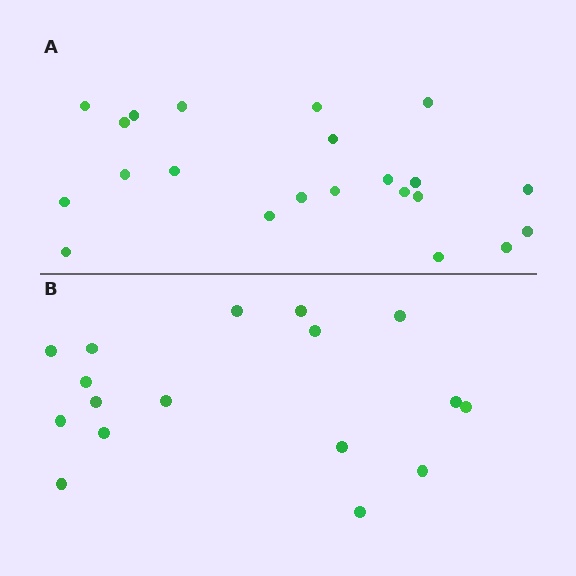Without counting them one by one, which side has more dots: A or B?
Region A (the top region) has more dots.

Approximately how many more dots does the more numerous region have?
Region A has about 5 more dots than region B.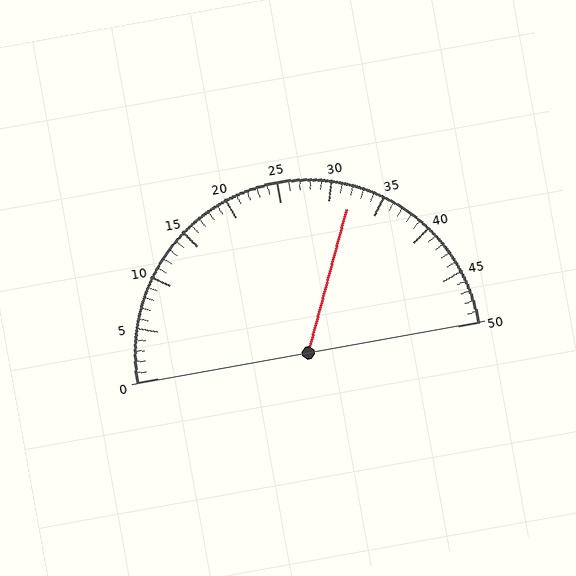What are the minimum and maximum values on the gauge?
The gauge ranges from 0 to 50.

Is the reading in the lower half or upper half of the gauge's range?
The reading is in the upper half of the range (0 to 50).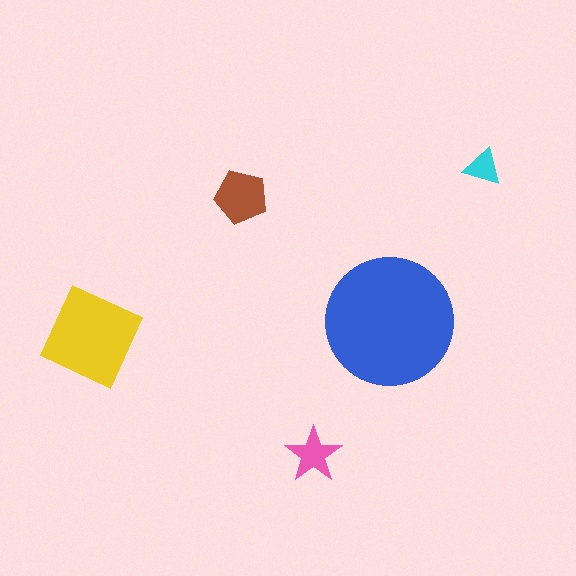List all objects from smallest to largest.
The cyan triangle, the pink star, the brown pentagon, the yellow square, the blue circle.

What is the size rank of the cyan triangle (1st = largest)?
5th.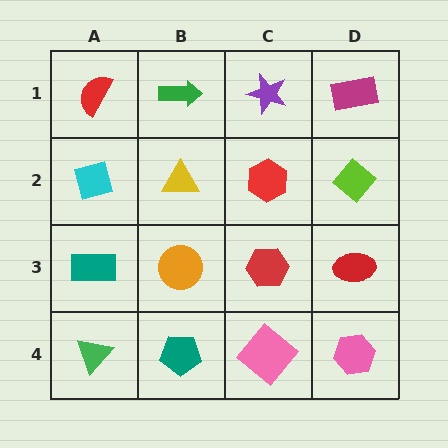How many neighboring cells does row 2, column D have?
3.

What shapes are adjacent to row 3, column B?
A yellow triangle (row 2, column B), a teal pentagon (row 4, column B), a teal rectangle (row 3, column A), a red hexagon (row 3, column C).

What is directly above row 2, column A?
A red semicircle.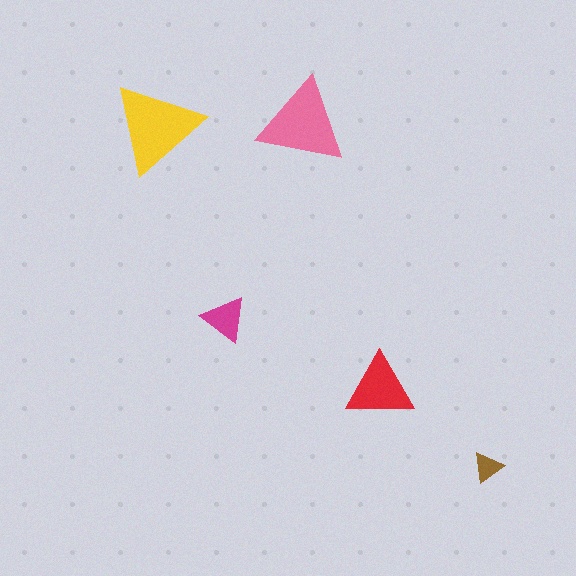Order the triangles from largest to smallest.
the yellow one, the pink one, the red one, the magenta one, the brown one.